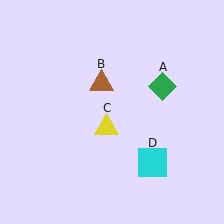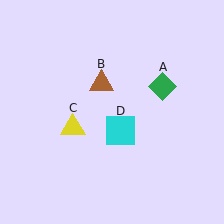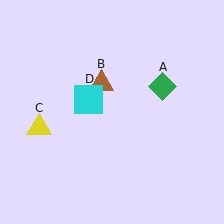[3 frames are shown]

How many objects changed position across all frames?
2 objects changed position: yellow triangle (object C), cyan square (object D).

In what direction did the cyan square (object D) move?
The cyan square (object D) moved up and to the left.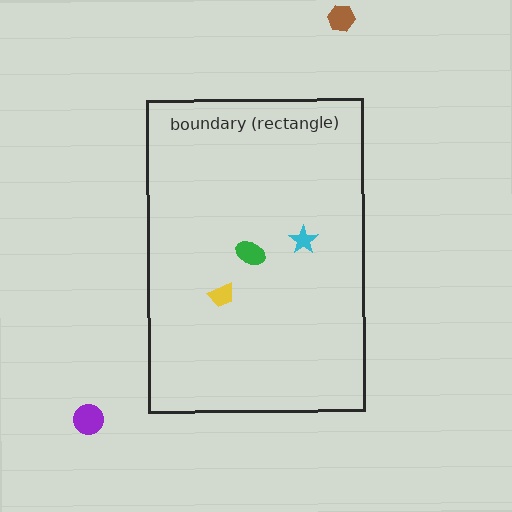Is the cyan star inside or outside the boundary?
Inside.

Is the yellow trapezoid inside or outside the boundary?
Inside.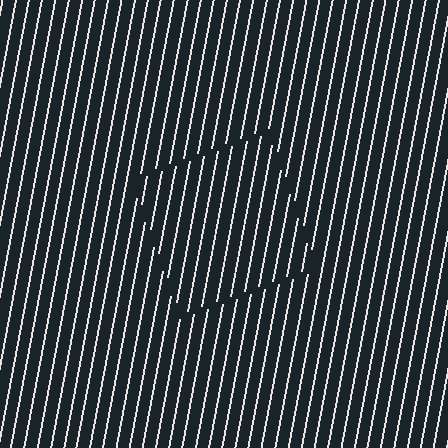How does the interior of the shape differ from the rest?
The interior of the shape contains the same grating, shifted by half a period — the contour is defined by the phase discontinuity where line-ends from the inner and outer gratings abut.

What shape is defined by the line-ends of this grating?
An illusory square. The interior of the shape contains the same grating, shifted by half a period — the contour is defined by the phase discontinuity where line-ends from the inner and outer gratings abut.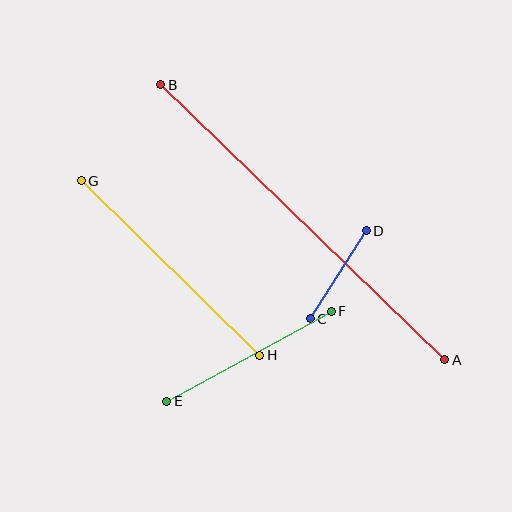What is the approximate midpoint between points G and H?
The midpoint is at approximately (171, 268) pixels.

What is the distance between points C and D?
The distance is approximately 104 pixels.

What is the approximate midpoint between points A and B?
The midpoint is at approximately (303, 222) pixels.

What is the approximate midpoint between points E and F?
The midpoint is at approximately (249, 356) pixels.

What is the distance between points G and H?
The distance is approximately 250 pixels.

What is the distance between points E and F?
The distance is approximately 188 pixels.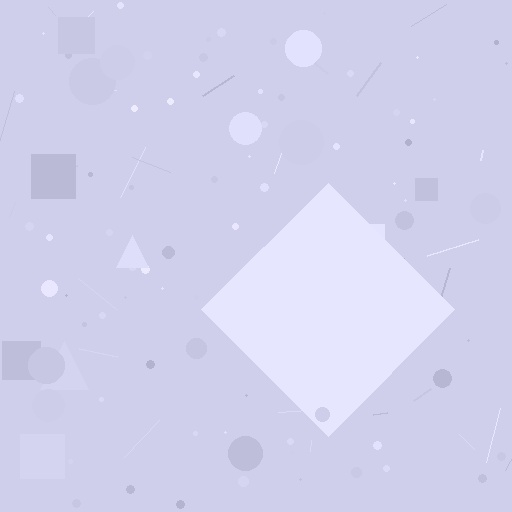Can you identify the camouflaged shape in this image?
The camouflaged shape is a diamond.